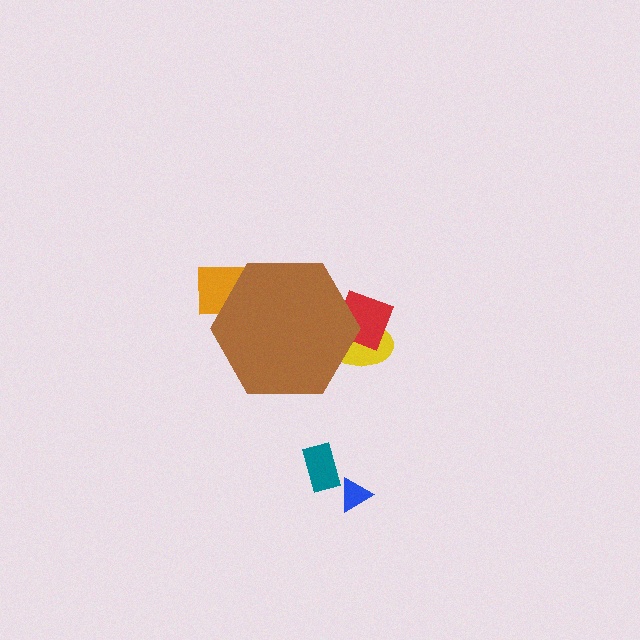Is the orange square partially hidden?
Yes, the orange square is partially hidden behind the brown hexagon.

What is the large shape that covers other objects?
A brown hexagon.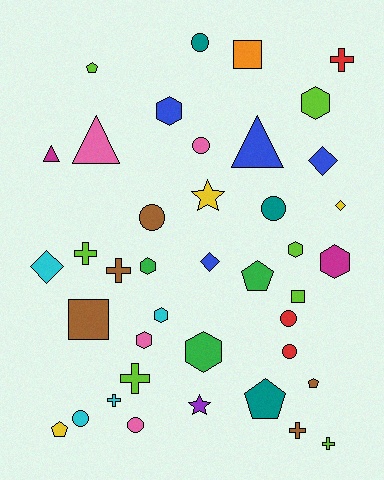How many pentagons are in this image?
There are 5 pentagons.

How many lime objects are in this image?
There are 7 lime objects.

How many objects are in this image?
There are 40 objects.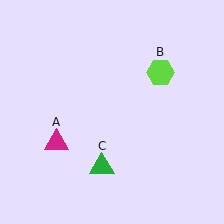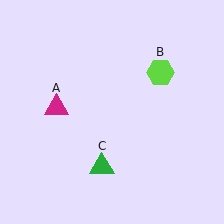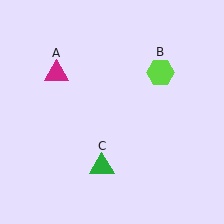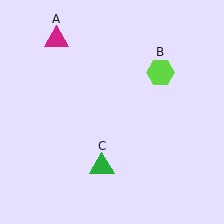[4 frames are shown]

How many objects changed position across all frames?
1 object changed position: magenta triangle (object A).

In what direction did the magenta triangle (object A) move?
The magenta triangle (object A) moved up.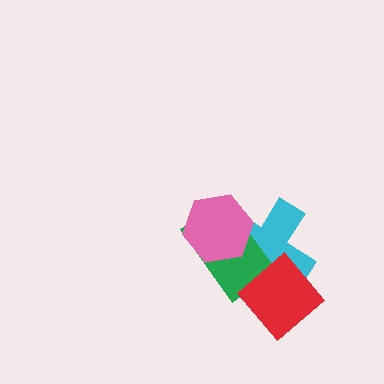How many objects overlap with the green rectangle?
3 objects overlap with the green rectangle.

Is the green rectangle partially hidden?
Yes, it is partially covered by another shape.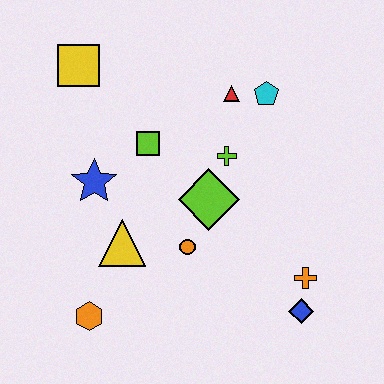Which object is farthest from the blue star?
The blue diamond is farthest from the blue star.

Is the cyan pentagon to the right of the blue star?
Yes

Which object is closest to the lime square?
The blue star is closest to the lime square.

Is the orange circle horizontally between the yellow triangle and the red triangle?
Yes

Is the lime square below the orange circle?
No